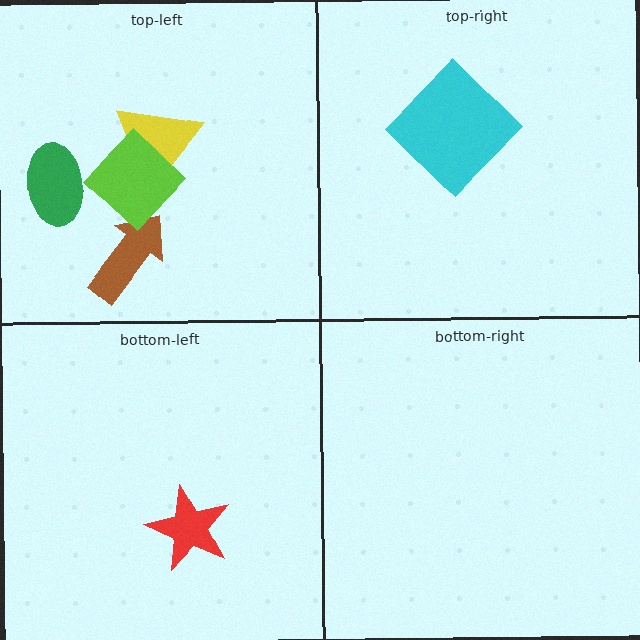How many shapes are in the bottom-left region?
1.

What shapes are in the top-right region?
The cyan diamond.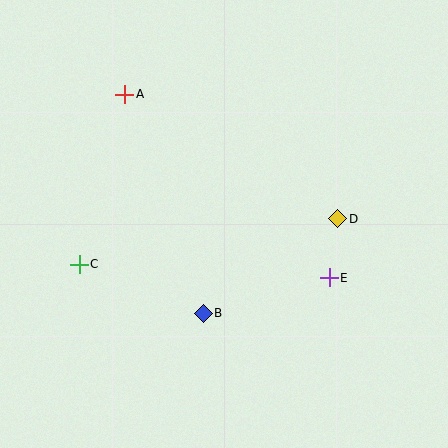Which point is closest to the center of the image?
Point B at (203, 313) is closest to the center.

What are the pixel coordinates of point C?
Point C is at (79, 264).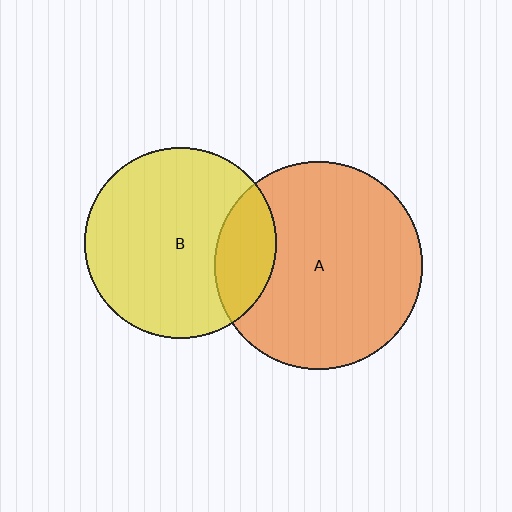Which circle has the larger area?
Circle A (orange).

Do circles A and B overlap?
Yes.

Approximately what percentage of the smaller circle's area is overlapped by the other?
Approximately 20%.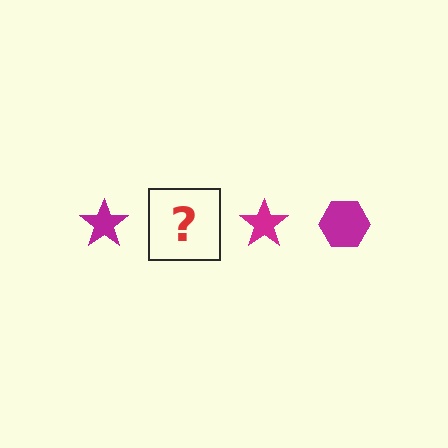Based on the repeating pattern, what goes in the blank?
The blank should be a magenta hexagon.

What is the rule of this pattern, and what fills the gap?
The rule is that the pattern cycles through star, hexagon shapes in magenta. The gap should be filled with a magenta hexagon.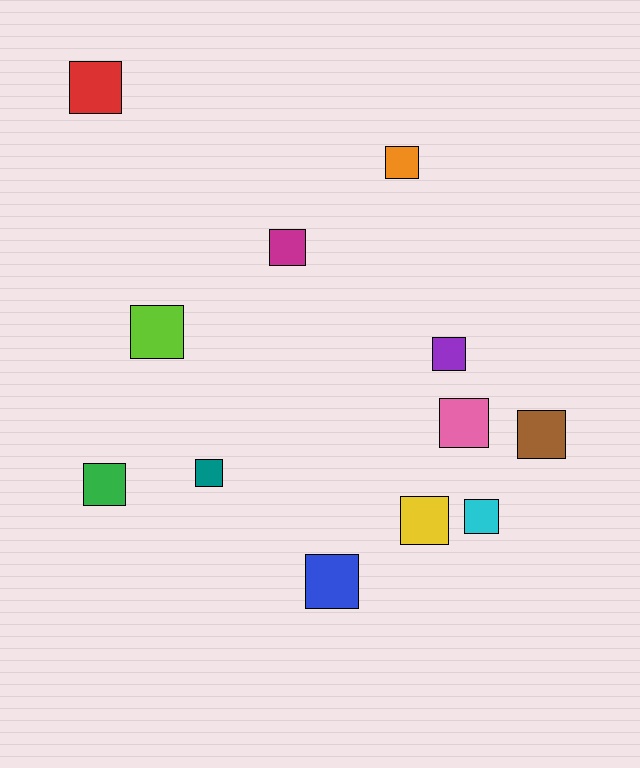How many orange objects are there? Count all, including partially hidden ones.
There is 1 orange object.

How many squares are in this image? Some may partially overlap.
There are 12 squares.